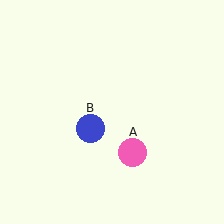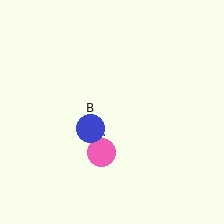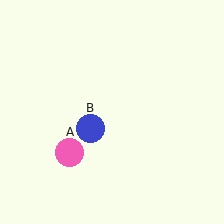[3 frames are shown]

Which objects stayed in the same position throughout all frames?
Blue circle (object B) remained stationary.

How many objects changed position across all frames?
1 object changed position: pink circle (object A).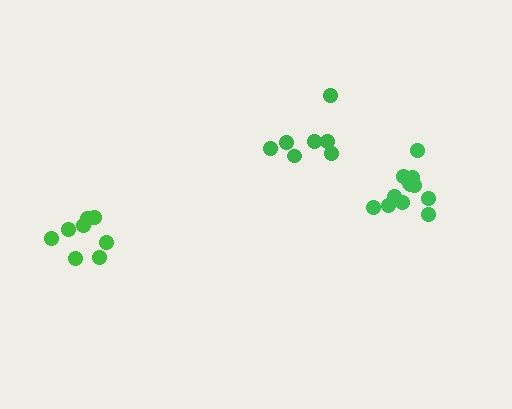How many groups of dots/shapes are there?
There are 3 groups.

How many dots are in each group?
Group 1: 7 dots, Group 2: 8 dots, Group 3: 13 dots (28 total).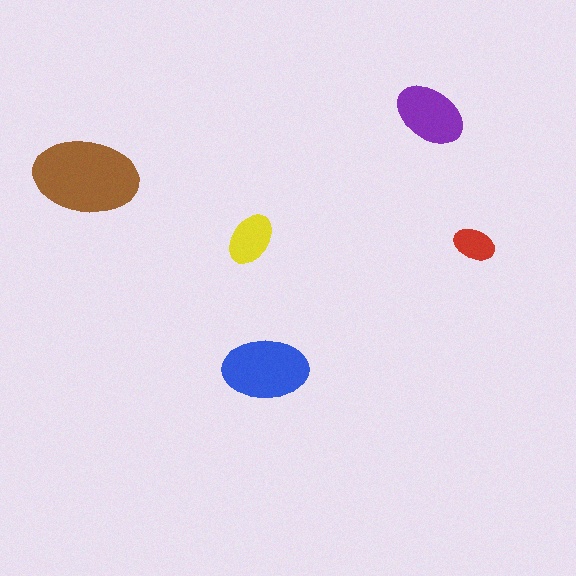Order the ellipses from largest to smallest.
the brown one, the blue one, the purple one, the yellow one, the red one.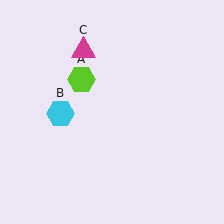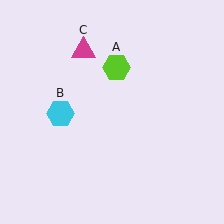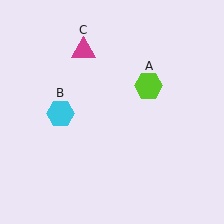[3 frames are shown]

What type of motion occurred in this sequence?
The lime hexagon (object A) rotated clockwise around the center of the scene.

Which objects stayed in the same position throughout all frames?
Cyan hexagon (object B) and magenta triangle (object C) remained stationary.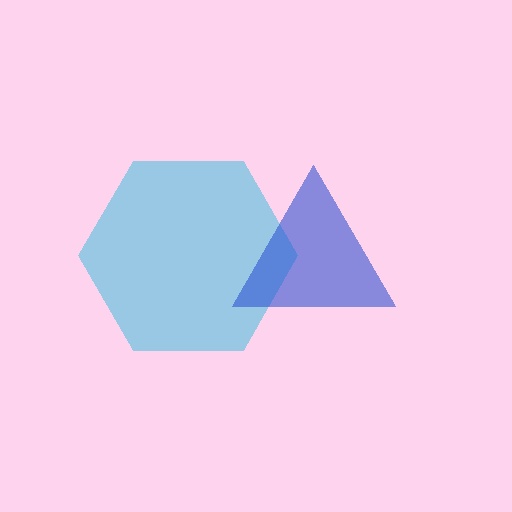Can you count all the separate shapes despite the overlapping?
Yes, there are 2 separate shapes.